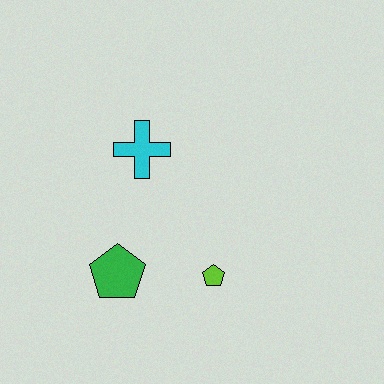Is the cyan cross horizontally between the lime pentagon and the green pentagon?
Yes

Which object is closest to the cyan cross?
The green pentagon is closest to the cyan cross.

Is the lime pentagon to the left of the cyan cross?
No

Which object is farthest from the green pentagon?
The cyan cross is farthest from the green pentagon.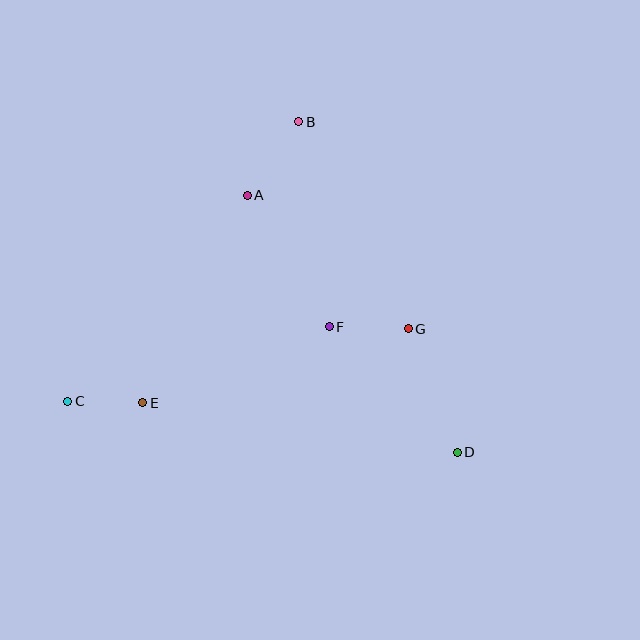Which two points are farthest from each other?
Points C and D are farthest from each other.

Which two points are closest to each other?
Points C and E are closest to each other.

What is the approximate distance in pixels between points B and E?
The distance between B and E is approximately 321 pixels.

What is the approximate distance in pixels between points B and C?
The distance between B and C is approximately 362 pixels.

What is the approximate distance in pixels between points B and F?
The distance between B and F is approximately 207 pixels.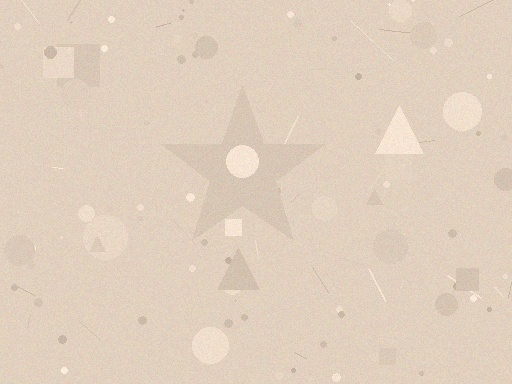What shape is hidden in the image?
A star is hidden in the image.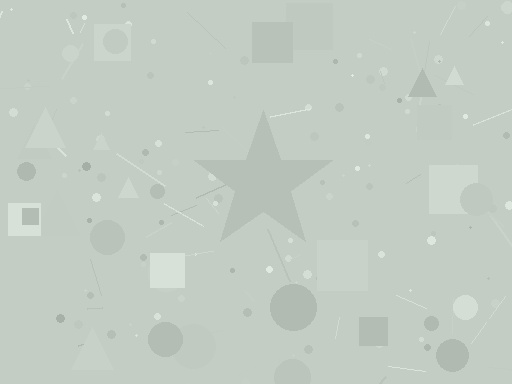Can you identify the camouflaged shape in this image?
The camouflaged shape is a star.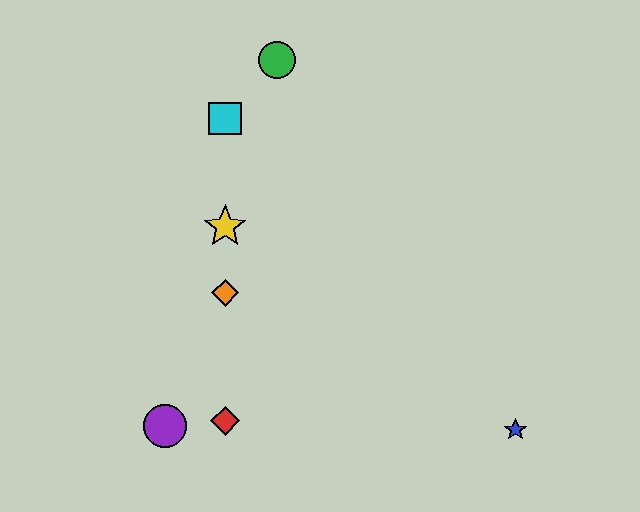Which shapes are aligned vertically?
The red diamond, the yellow star, the orange diamond, the cyan square are aligned vertically.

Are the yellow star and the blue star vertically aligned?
No, the yellow star is at x≈225 and the blue star is at x≈516.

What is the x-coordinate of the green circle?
The green circle is at x≈277.